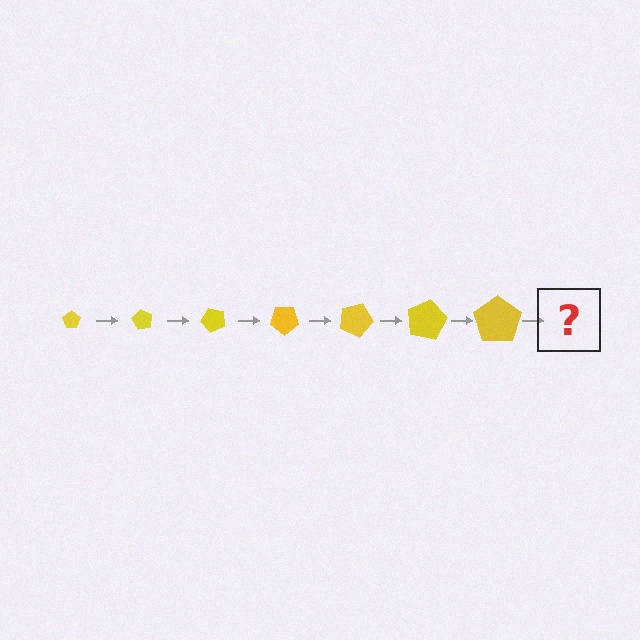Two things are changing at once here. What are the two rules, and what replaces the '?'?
The two rules are that the pentagon grows larger each step and it rotates 60 degrees each step. The '?' should be a pentagon, larger than the previous one and rotated 420 degrees from the start.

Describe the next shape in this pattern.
It should be a pentagon, larger than the previous one and rotated 420 degrees from the start.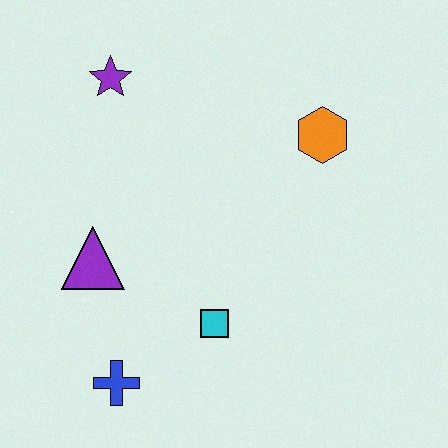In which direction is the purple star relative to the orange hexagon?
The purple star is to the left of the orange hexagon.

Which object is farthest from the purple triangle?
The orange hexagon is farthest from the purple triangle.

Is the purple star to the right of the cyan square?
No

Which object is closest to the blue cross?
The cyan square is closest to the blue cross.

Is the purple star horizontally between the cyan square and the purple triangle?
Yes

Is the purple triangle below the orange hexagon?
Yes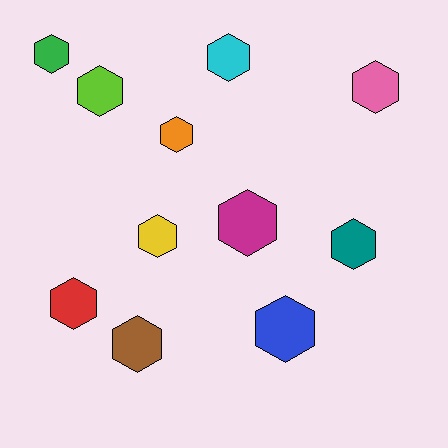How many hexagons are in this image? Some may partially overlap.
There are 11 hexagons.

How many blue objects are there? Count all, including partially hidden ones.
There is 1 blue object.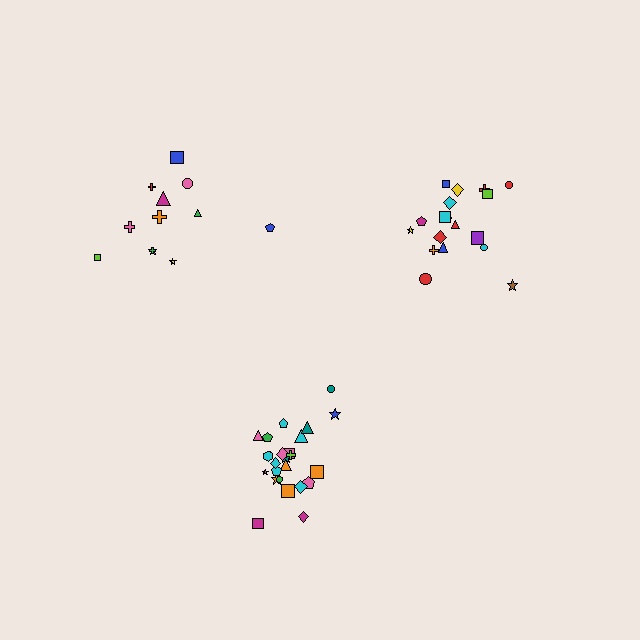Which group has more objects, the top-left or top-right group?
The top-right group.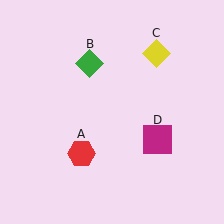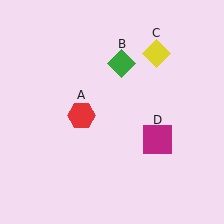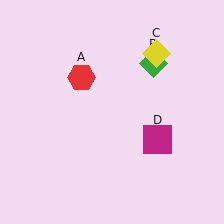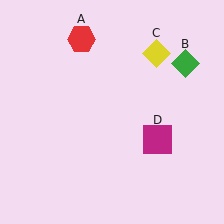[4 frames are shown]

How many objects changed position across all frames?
2 objects changed position: red hexagon (object A), green diamond (object B).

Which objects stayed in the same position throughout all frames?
Yellow diamond (object C) and magenta square (object D) remained stationary.